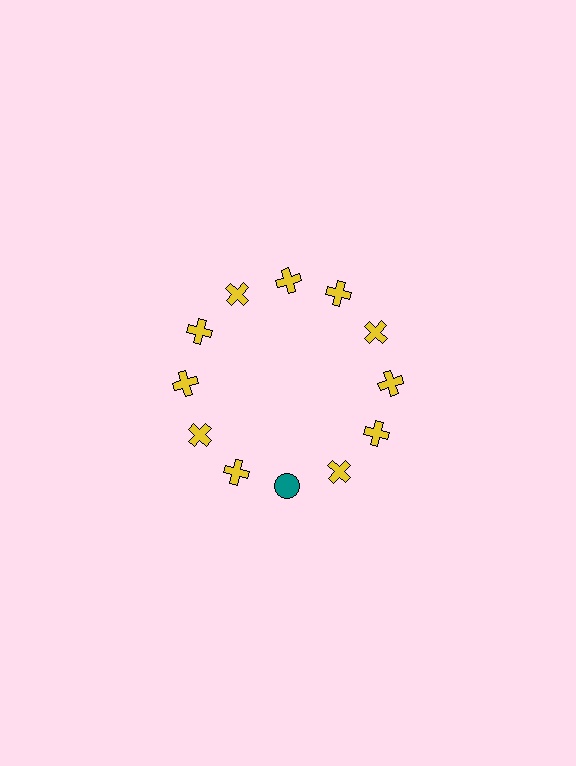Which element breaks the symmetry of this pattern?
The teal circle at roughly the 6 o'clock position breaks the symmetry. All other shapes are yellow crosses.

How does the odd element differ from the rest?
It differs in both color (teal instead of yellow) and shape (circle instead of cross).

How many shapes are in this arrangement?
There are 12 shapes arranged in a ring pattern.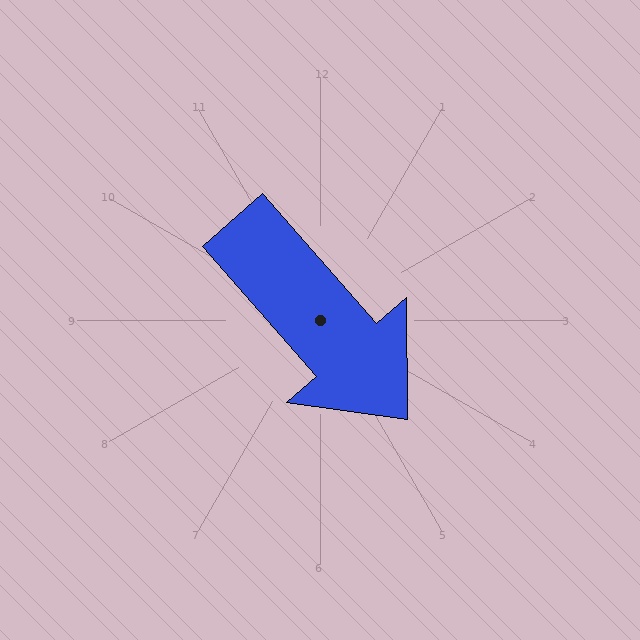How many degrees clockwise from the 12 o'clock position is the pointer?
Approximately 139 degrees.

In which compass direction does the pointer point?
Southeast.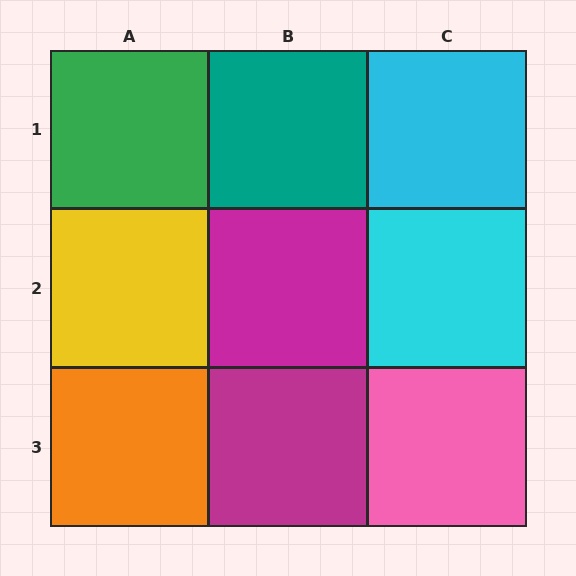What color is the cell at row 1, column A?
Green.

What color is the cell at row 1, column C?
Cyan.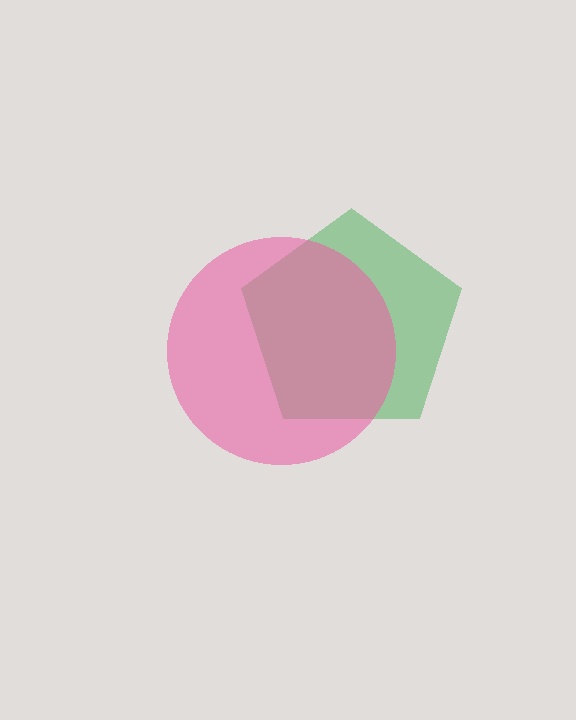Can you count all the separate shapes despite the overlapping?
Yes, there are 2 separate shapes.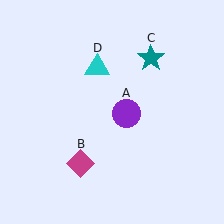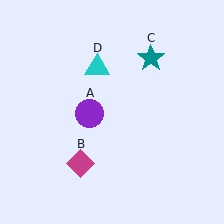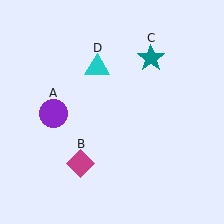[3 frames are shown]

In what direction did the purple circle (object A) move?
The purple circle (object A) moved left.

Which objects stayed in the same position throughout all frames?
Magenta diamond (object B) and teal star (object C) and cyan triangle (object D) remained stationary.